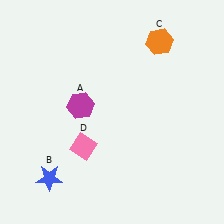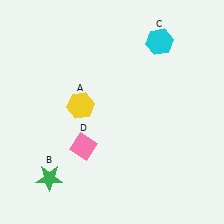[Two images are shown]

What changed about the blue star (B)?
In Image 1, B is blue. In Image 2, it changed to green.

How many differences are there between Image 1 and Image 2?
There are 3 differences between the two images.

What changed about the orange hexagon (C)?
In Image 1, C is orange. In Image 2, it changed to cyan.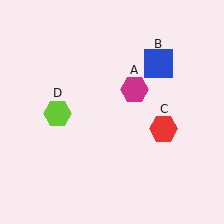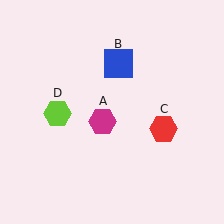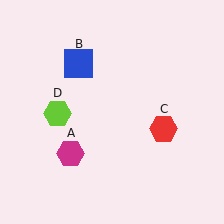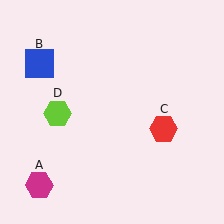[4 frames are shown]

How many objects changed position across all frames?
2 objects changed position: magenta hexagon (object A), blue square (object B).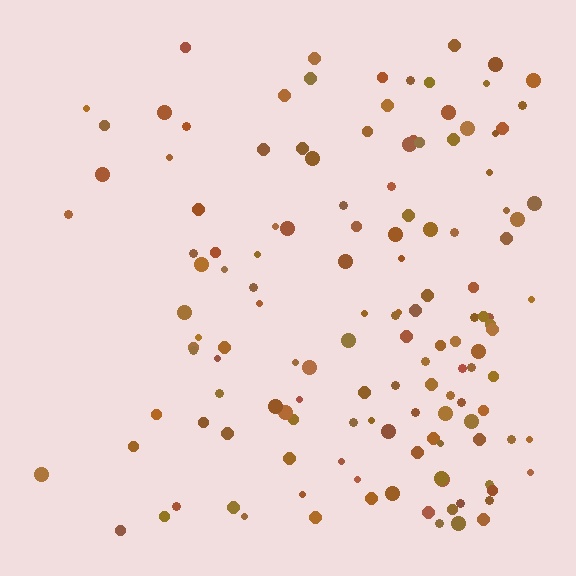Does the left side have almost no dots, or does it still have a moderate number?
Still a moderate number, just noticeably fewer than the right.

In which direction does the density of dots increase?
From left to right, with the right side densest.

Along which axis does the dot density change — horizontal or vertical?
Horizontal.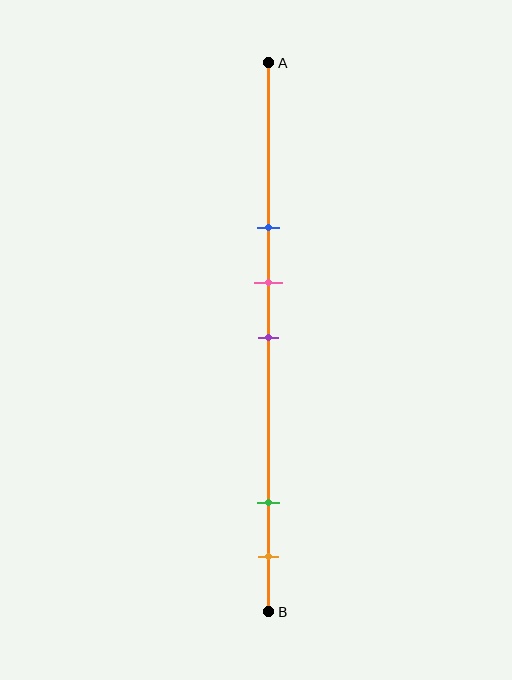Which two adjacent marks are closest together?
The pink and purple marks are the closest adjacent pair.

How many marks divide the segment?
There are 5 marks dividing the segment.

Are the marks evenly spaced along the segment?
No, the marks are not evenly spaced.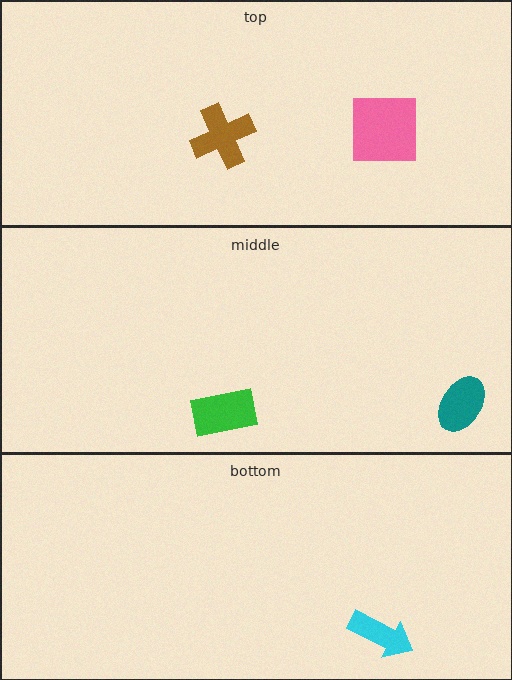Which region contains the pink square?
The top region.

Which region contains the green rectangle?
The middle region.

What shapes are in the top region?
The pink square, the brown cross.